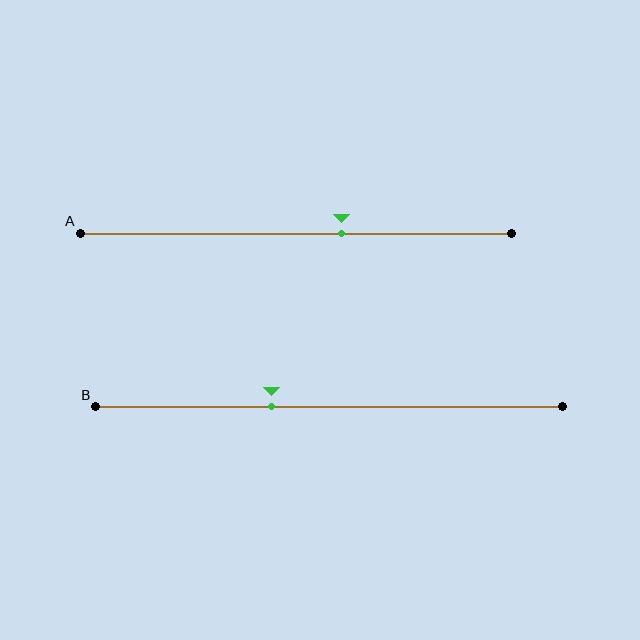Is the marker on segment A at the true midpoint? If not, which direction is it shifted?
No, the marker on segment A is shifted to the right by about 11% of the segment length.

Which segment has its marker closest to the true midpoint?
Segment A has its marker closest to the true midpoint.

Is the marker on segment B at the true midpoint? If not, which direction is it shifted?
No, the marker on segment B is shifted to the left by about 12% of the segment length.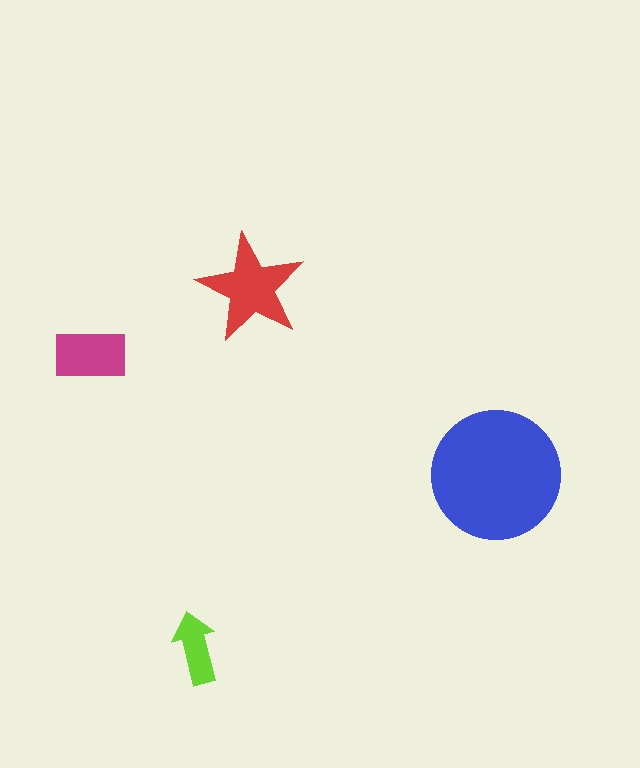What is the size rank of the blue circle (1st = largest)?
1st.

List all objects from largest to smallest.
The blue circle, the red star, the magenta rectangle, the lime arrow.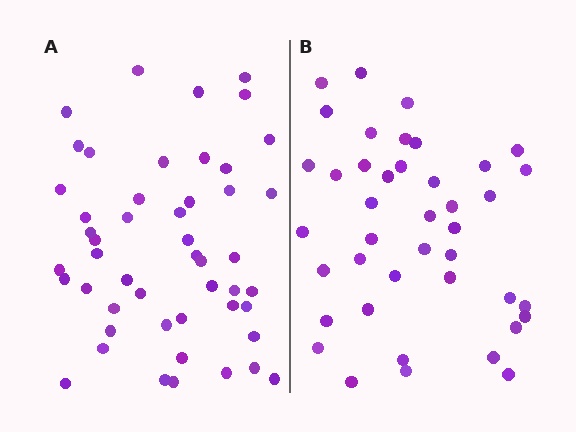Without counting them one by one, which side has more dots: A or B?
Region A (the left region) has more dots.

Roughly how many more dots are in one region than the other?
Region A has roughly 8 or so more dots than region B.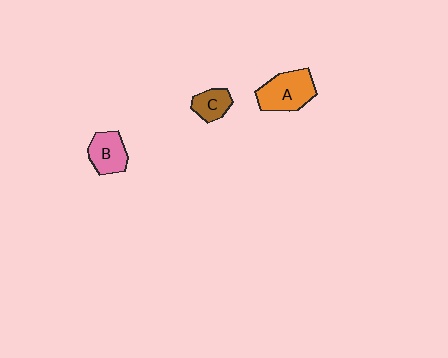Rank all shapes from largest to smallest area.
From largest to smallest: A (orange), B (pink), C (brown).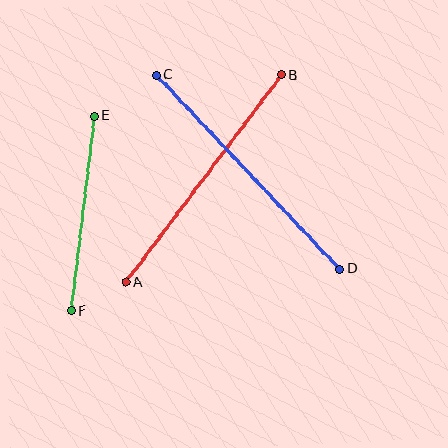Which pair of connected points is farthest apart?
Points C and D are farthest apart.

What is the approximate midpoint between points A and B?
The midpoint is at approximately (204, 179) pixels.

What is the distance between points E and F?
The distance is approximately 196 pixels.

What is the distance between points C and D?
The distance is approximately 267 pixels.